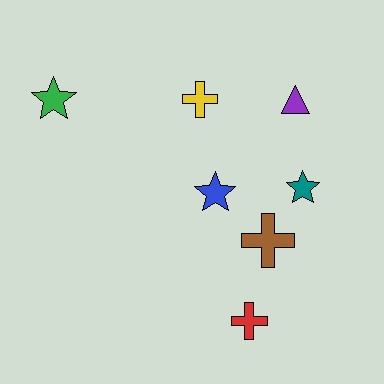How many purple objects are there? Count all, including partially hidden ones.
There is 1 purple object.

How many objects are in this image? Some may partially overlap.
There are 7 objects.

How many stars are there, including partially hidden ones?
There are 3 stars.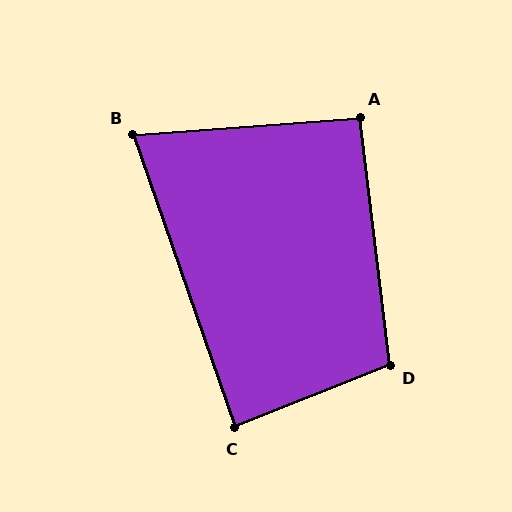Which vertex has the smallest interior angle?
B, at approximately 75 degrees.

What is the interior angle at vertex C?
Approximately 87 degrees (approximately right).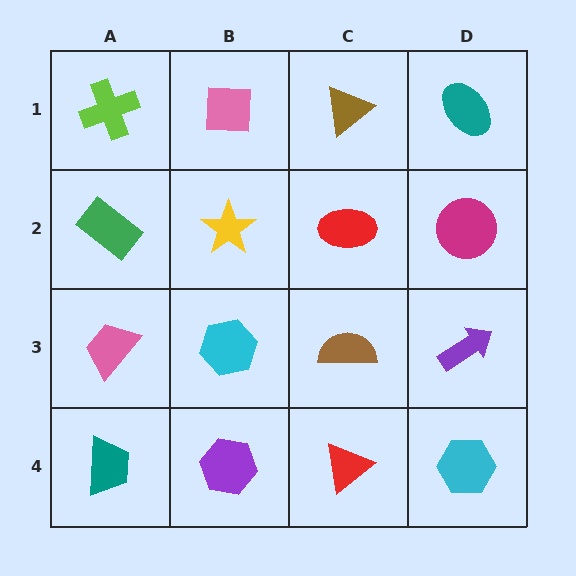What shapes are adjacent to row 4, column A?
A pink trapezoid (row 3, column A), a purple hexagon (row 4, column B).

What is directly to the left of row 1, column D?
A brown triangle.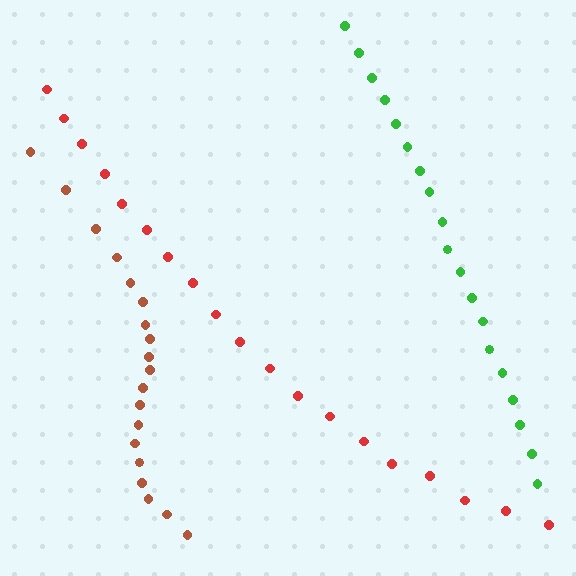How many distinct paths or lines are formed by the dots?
There are 3 distinct paths.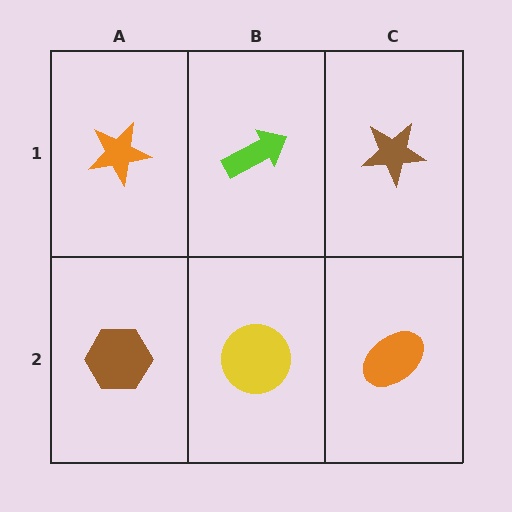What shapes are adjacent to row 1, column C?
An orange ellipse (row 2, column C), a lime arrow (row 1, column B).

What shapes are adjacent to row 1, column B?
A yellow circle (row 2, column B), an orange star (row 1, column A), a brown star (row 1, column C).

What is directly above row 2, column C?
A brown star.